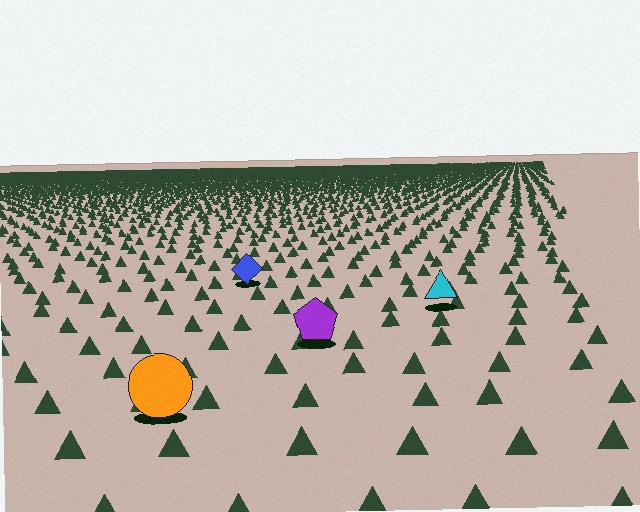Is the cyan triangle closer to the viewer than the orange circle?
No. The orange circle is closer — you can tell from the texture gradient: the ground texture is coarser near it.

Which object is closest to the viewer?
The orange circle is closest. The texture marks near it are larger and more spread out.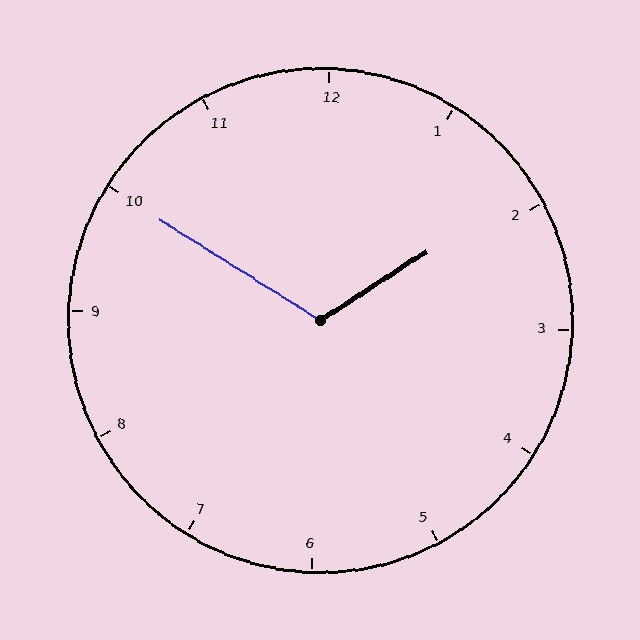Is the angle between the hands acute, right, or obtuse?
It is obtuse.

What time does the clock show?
1:50.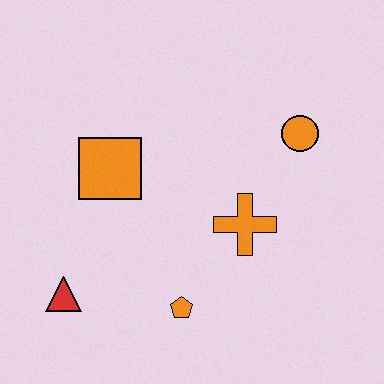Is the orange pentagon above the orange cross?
No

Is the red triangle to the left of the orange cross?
Yes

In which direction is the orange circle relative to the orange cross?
The orange circle is above the orange cross.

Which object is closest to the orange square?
The red triangle is closest to the orange square.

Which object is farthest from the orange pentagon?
The orange circle is farthest from the orange pentagon.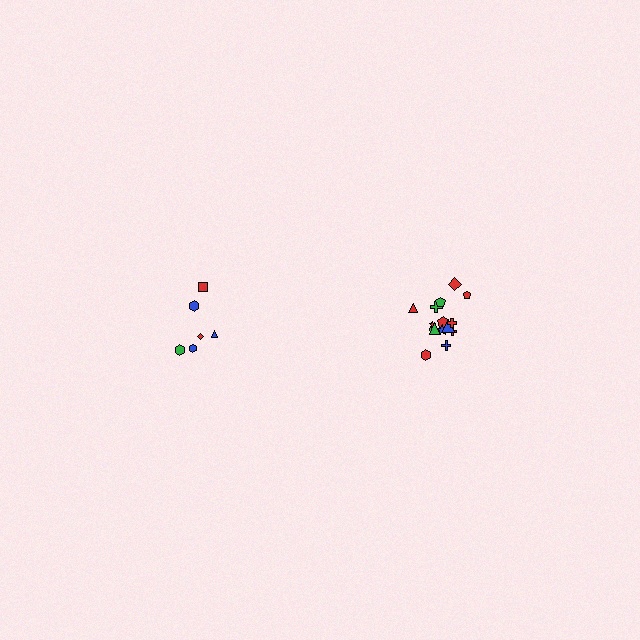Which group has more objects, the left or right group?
The right group.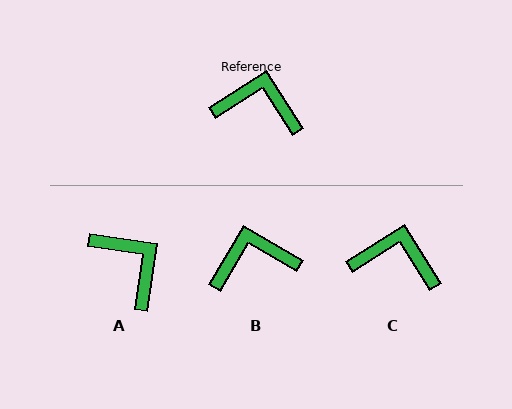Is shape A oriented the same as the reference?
No, it is off by about 41 degrees.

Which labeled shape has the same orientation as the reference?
C.